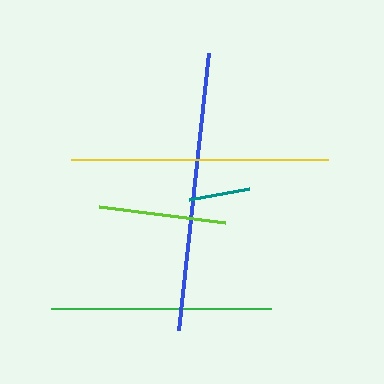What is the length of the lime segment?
The lime segment is approximately 127 pixels long.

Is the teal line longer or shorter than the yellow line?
The yellow line is longer than the teal line.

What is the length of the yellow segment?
The yellow segment is approximately 257 pixels long.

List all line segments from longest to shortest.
From longest to shortest: blue, yellow, green, lime, teal.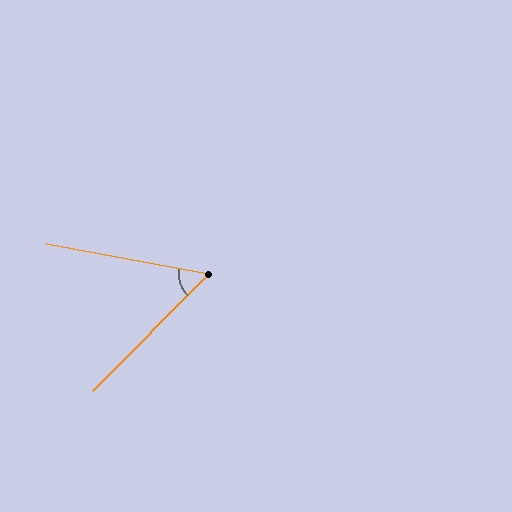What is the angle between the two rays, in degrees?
Approximately 56 degrees.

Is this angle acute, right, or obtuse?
It is acute.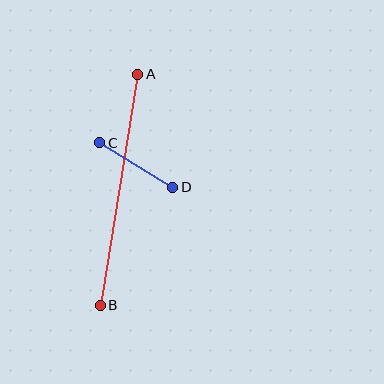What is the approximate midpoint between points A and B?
The midpoint is at approximately (119, 190) pixels.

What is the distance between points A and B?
The distance is approximately 234 pixels.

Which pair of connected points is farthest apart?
Points A and B are farthest apart.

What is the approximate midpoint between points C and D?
The midpoint is at approximately (136, 165) pixels.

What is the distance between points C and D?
The distance is approximately 85 pixels.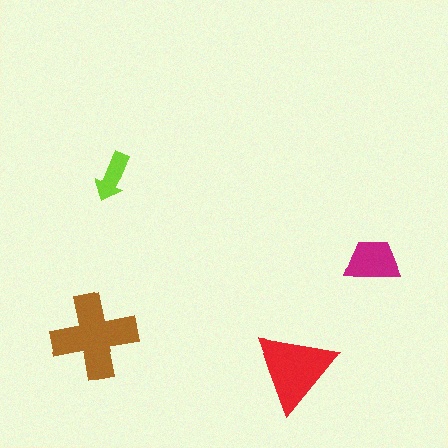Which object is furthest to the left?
The brown cross is leftmost.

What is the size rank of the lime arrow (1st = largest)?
4th.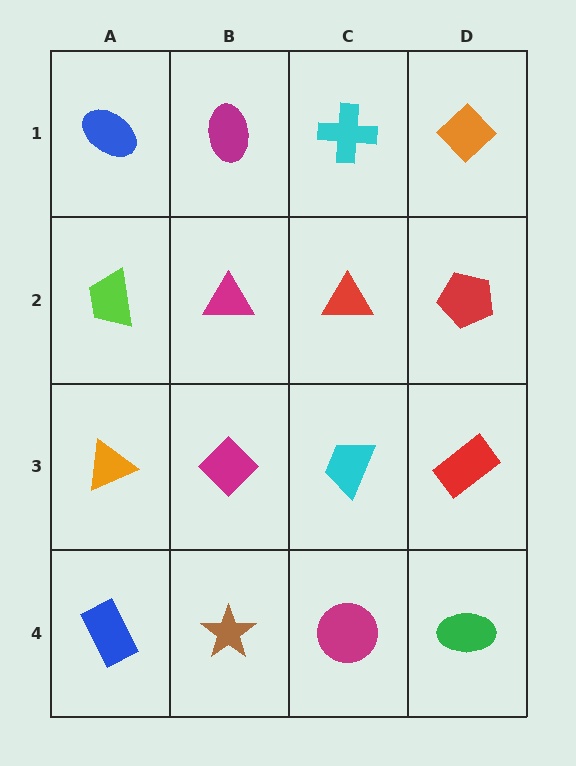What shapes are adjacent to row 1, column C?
A red triangle (row 2, column C), a magenta ellipse (row 1, column B), an orange diamond (row 1, column D).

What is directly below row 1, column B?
A magenta triangle.